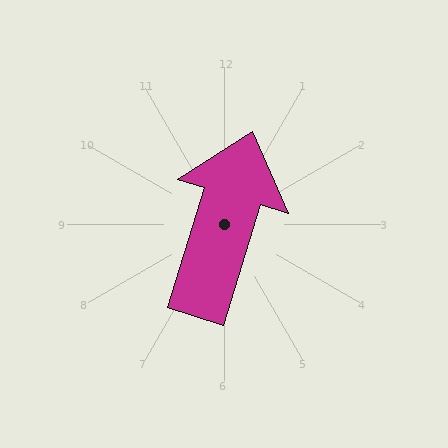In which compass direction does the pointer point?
North.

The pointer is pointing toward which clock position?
Roughly 1 o'clock.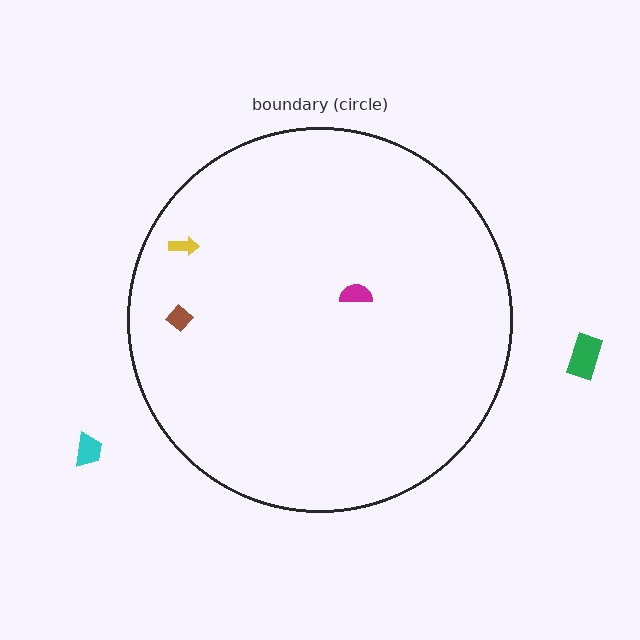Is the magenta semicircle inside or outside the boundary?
Inside.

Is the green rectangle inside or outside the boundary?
Outside.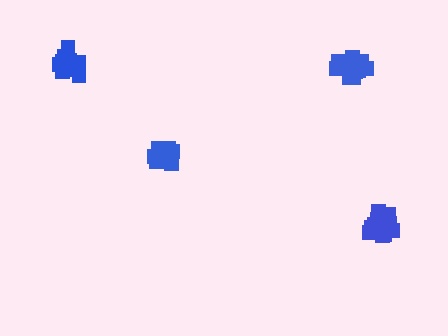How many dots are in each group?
Group 1: 20 dots, Group 2: 18 dots, Group 3: 14 dots, Group 4: 16 dots (68 total).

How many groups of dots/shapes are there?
There are 4 groups.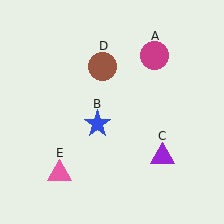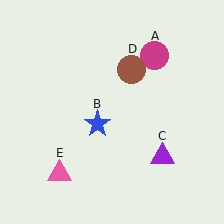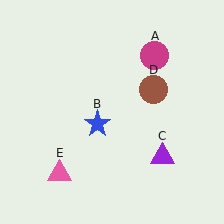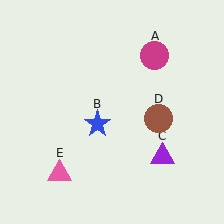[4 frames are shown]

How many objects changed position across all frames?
1 object changed position: brown circle (object D).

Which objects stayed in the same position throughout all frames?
Magenta circle (object A) and blue star (object B) and purple triangle (object C) and pink triangle (object E) remained stationary.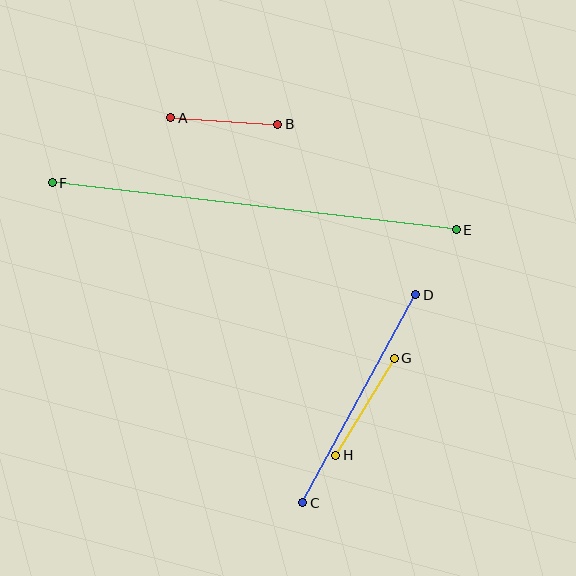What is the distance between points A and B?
The distance is approximately 107 pixels.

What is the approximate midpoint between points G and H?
The midpoint is at approximately (365, 407) pixels.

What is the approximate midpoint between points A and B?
The midpoint is at approximately (224, 121) pixels.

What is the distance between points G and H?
The distance is approximately 113 pixels.